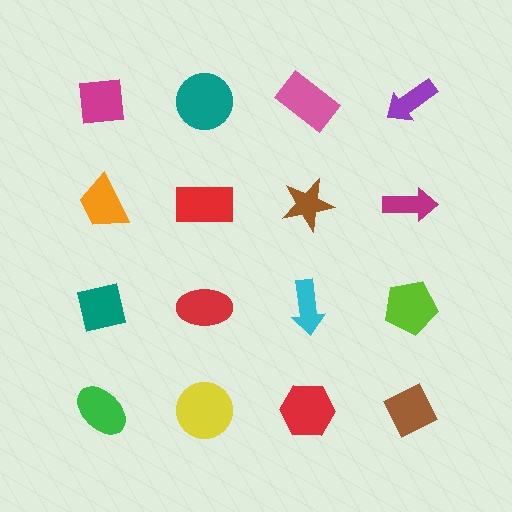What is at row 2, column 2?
A red rectangle.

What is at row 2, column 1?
An orange trapezoid.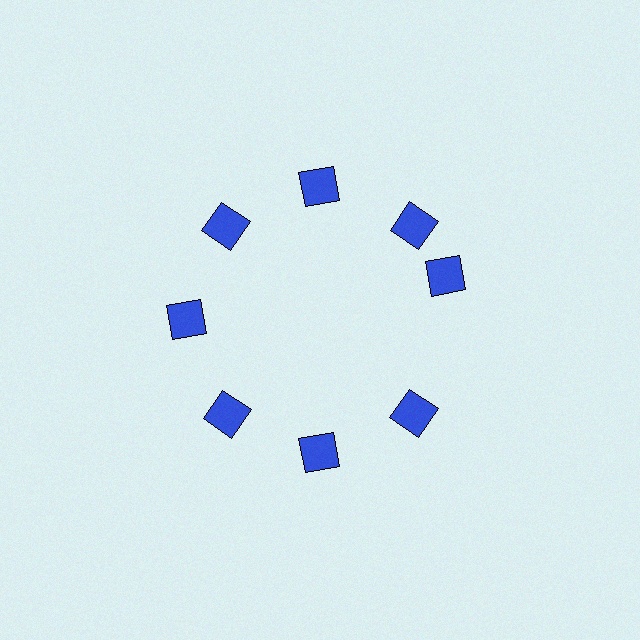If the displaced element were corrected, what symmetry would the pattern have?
It would have 8-fold rotational symmetry — the pattern would map onto itself every 45 degrees.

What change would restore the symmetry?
The symmetry would be restored by rotating it back into even spacing with its neighbors so that all 8 diamonds sit at equal angles and equal distance from the center.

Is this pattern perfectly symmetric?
No. The 8 blue diamonds are arranged in a ring, but one element near the 3 o'clock position is rotated out of alignment along the ring, breaking the 8-fold rotational symmetry.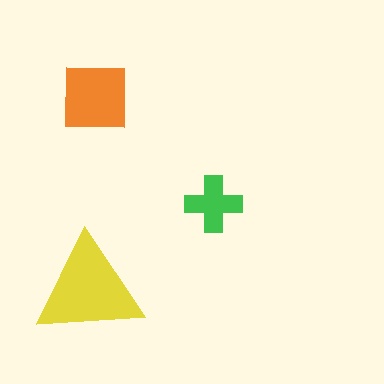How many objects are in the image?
There are 3 objects in the image.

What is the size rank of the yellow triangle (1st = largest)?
1st.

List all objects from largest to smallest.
The yellow triangle, the orange square, the green cross.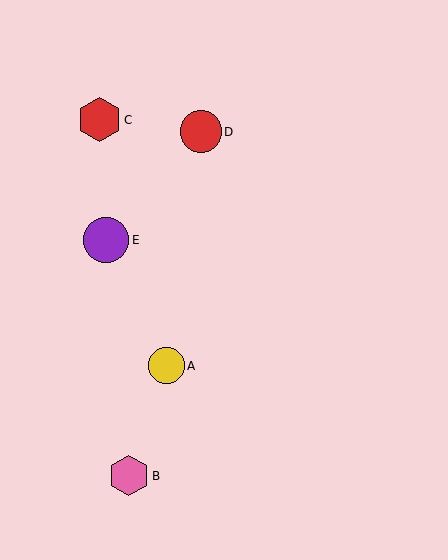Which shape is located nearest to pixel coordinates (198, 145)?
The red circle (labeled D) at (201, 132) is nearest to that location.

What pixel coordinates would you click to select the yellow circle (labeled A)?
Click at (167, 366) to select the yellow circle A.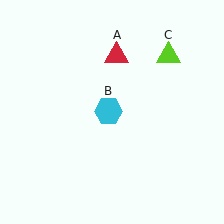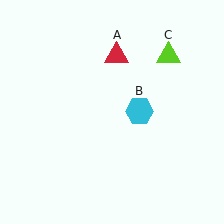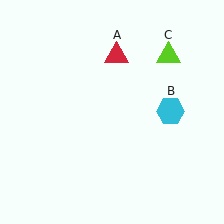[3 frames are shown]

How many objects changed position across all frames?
1 object changed position: cyan hexagon (object B).